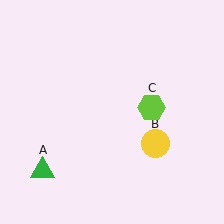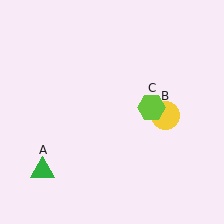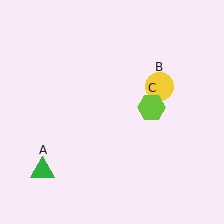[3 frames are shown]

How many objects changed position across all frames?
1 object changed position: yellow circle (object B).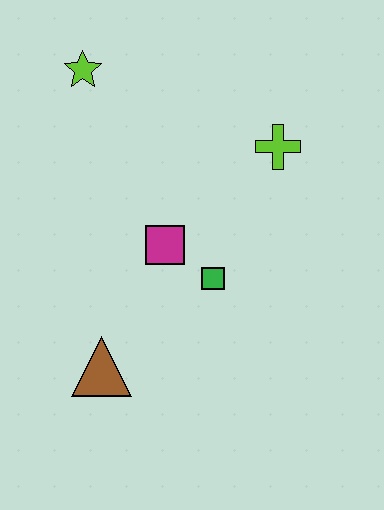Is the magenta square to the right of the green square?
No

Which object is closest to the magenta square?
The green square is closest to the magenta square.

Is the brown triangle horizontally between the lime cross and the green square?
No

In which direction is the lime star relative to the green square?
The lime star is above the green square.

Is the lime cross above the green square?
Yes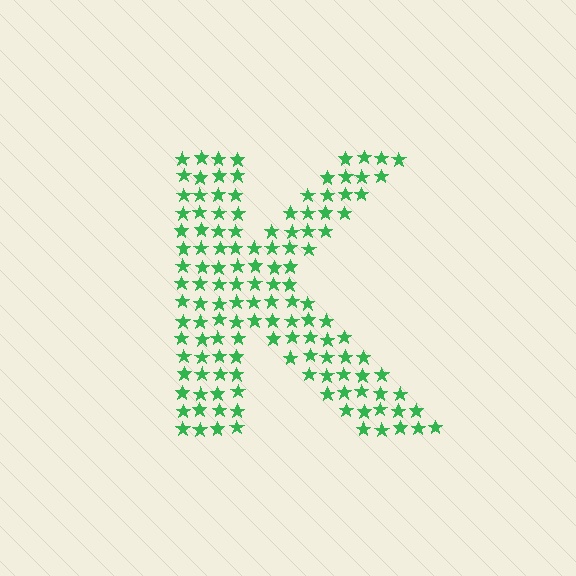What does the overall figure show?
The overall figure shows the letter K.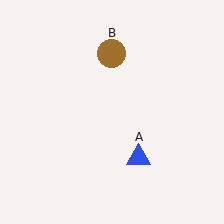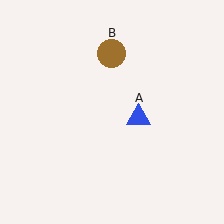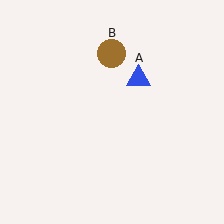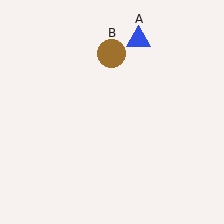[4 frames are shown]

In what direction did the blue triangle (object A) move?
The blue triangle (object A) moved up.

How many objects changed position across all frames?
1 object changed position: blue triangle (object A).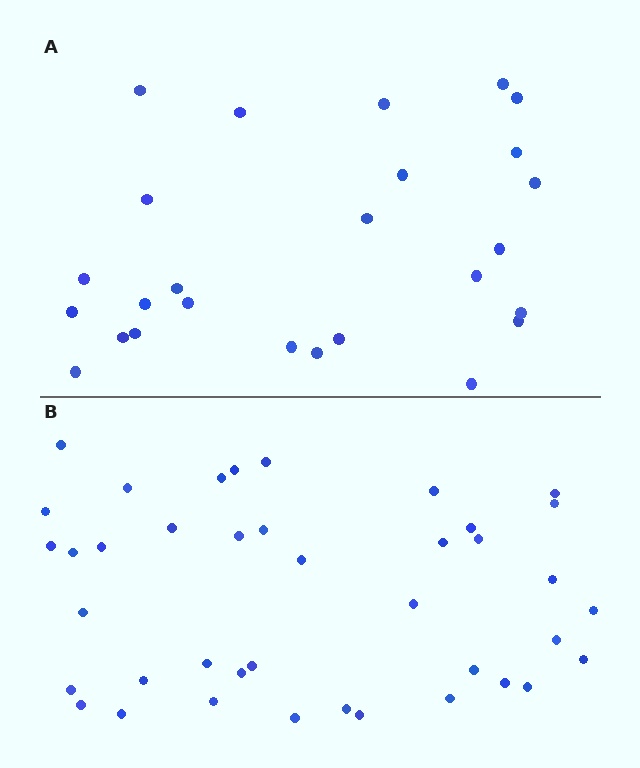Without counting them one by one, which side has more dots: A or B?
Region B (the bottom region) has more dots.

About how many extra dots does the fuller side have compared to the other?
Region B has approximately 15 more dots than region A.